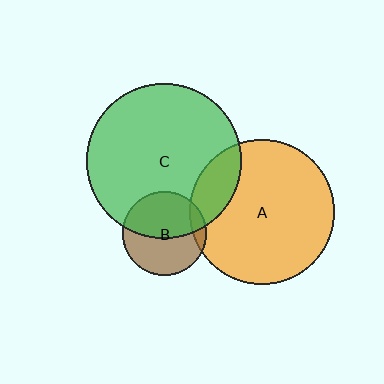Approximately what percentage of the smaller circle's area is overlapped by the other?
Approximately 10%.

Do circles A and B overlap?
Yes.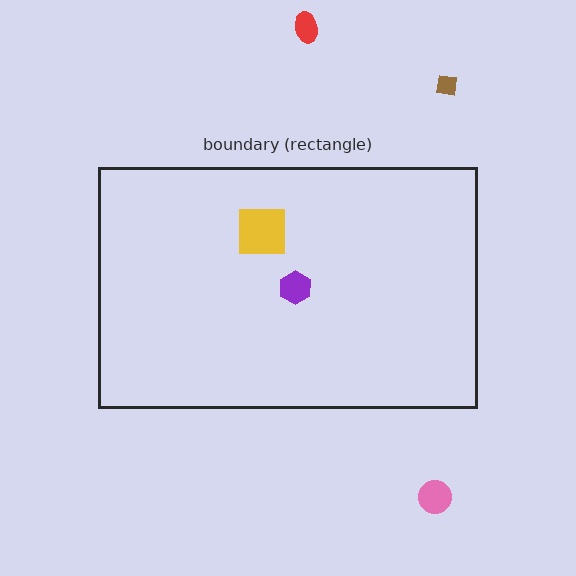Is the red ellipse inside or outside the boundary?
Outside.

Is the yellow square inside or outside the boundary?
Inside.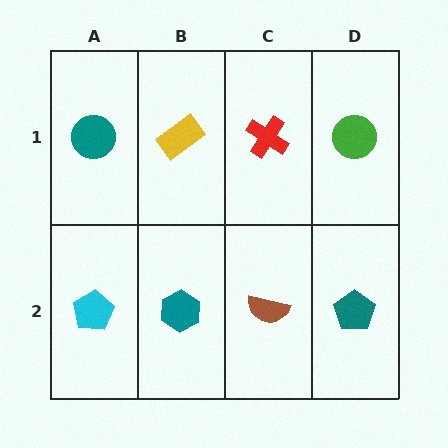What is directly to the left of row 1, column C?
A yellow rectangle.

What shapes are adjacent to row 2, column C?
A red cross (row 1, column C), a teal hexagon (row 2, column B), a teal pentagon (row 2, column D).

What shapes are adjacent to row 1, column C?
A brown semicircle (row 2, column C), a yellow rectangle (row 1, column B), a green circle (row 1, column D).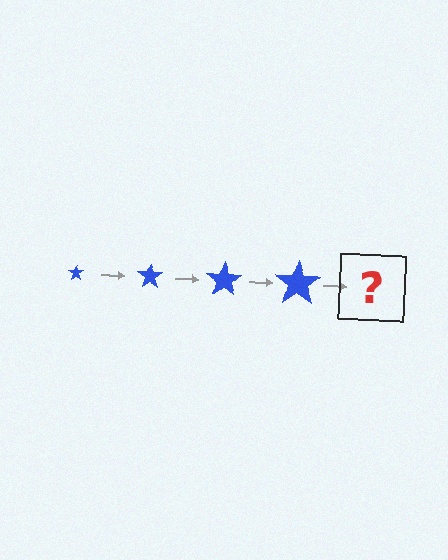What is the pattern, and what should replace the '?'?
The pattern is that the star gets progressively larger each step. The '?' should be a blue star, larger than the previous one.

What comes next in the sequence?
The next element should be a blue star, larger than the previous one.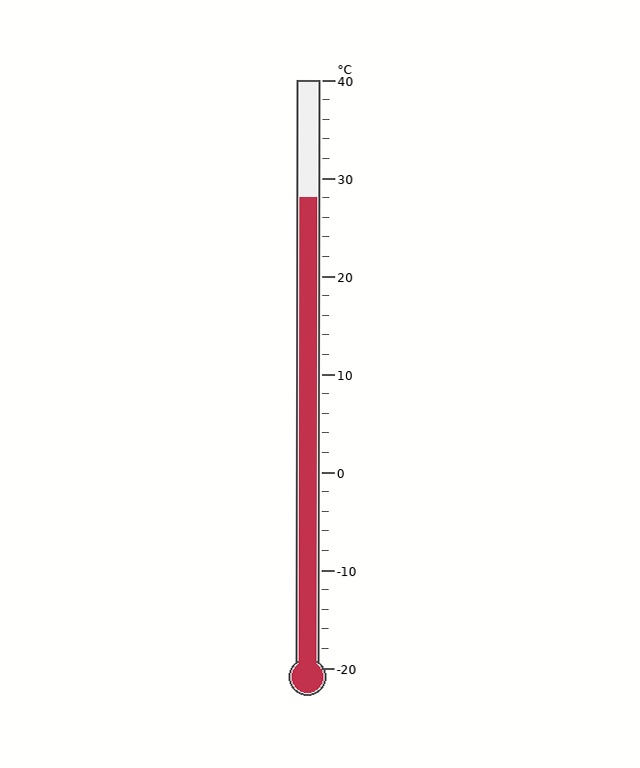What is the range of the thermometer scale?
The thermometer scale ranges from -20°C to 40°C.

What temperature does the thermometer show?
The thermometer shows approximately 28°C.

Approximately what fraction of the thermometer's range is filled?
The thermometer is filled to approximately 80% of its range.